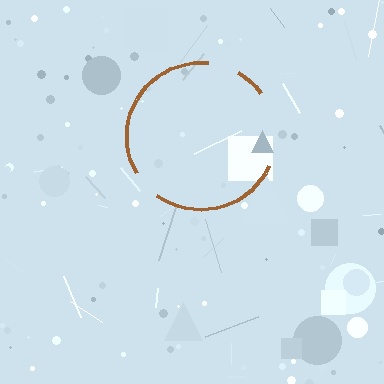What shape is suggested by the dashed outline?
The dashed outline suggests a circle.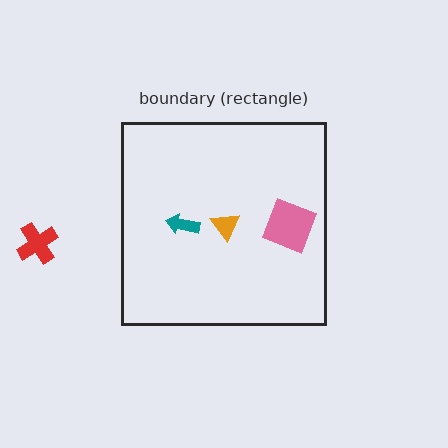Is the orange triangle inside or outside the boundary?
Inside.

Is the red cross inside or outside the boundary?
Outside.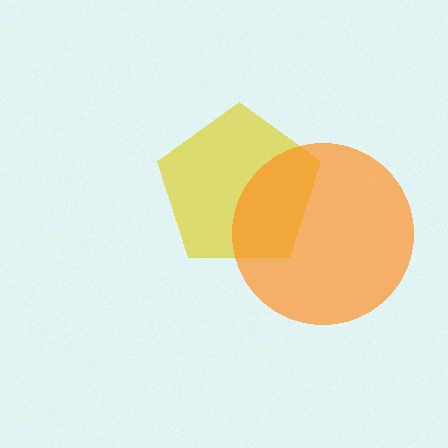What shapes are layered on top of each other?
The layered shapes are: a yellow pentagon, an orange circle.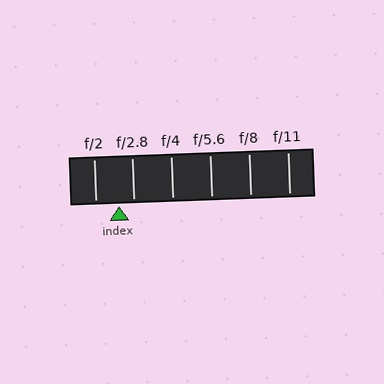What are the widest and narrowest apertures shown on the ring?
The widest aperture shown is f/2 and the narrowest is f/11.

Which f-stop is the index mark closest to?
The index mark is closest to f/2.8.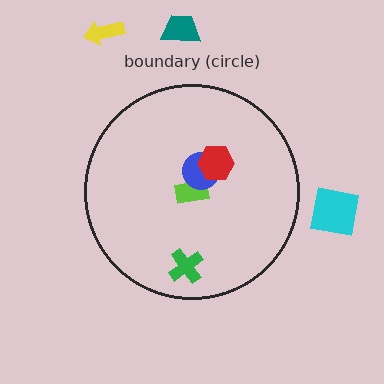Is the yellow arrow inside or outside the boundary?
Outside.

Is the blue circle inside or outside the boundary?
Inside.